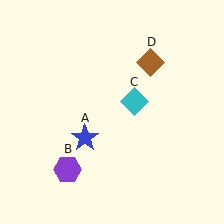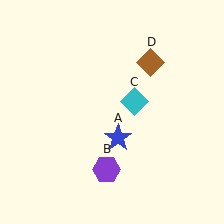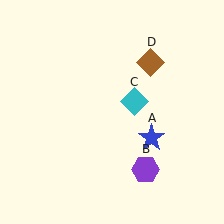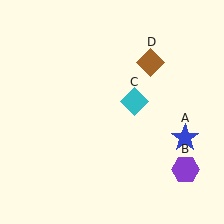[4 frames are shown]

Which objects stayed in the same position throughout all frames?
Cyan diamond (object C) and brown diamond (object D) remained stationary.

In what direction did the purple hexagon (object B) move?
The purple hexagon (object B) moved right.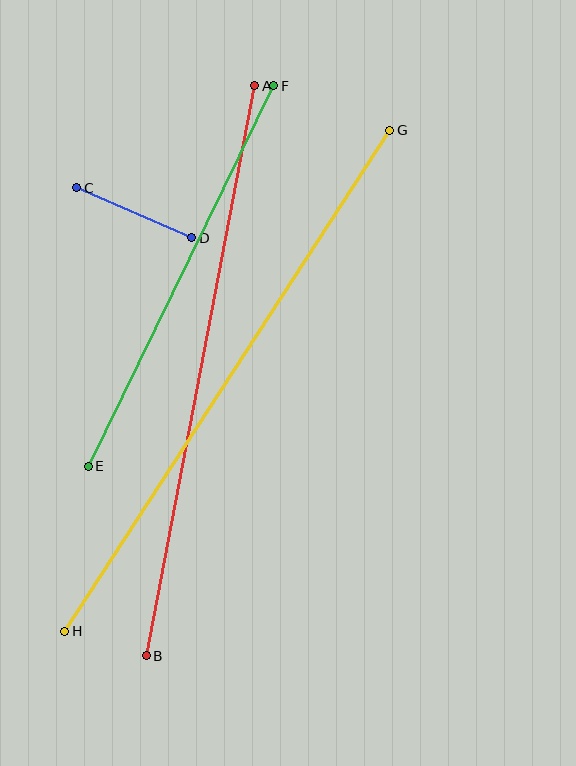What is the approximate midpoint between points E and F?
The midpoint is at approximately (181, 276) pixels.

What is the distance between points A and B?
The distance is approximately 581 pixels.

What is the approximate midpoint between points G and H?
The midpoint is at approximately (227, 381) pixels.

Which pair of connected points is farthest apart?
Points G and H are farthest apart.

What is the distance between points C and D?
The distance is approximately 125 pixels.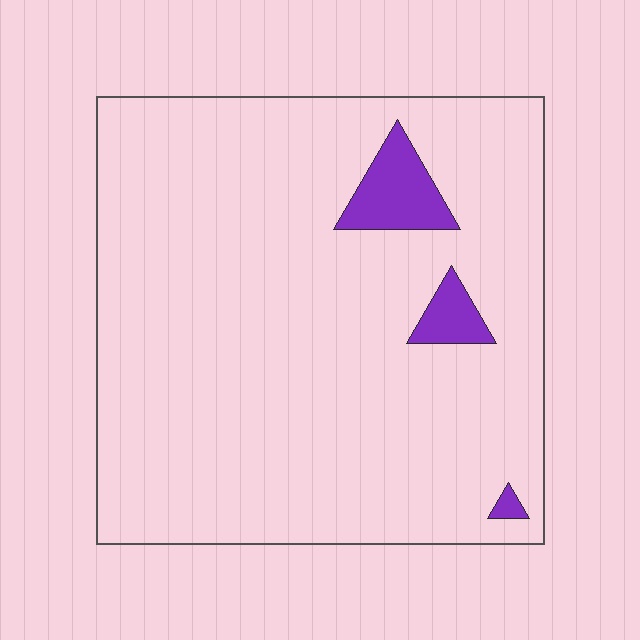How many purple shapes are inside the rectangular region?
3.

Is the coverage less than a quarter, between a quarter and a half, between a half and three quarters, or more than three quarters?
Less than a quarter.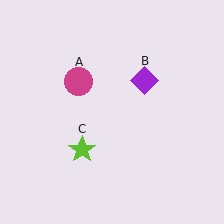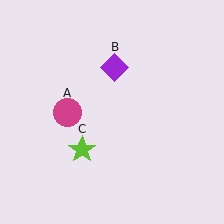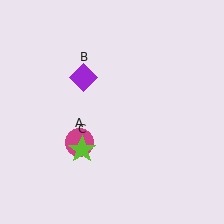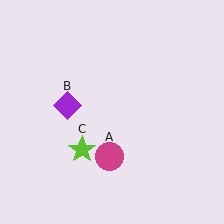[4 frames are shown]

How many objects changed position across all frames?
2 objects changed position: magenta circle (object A), purple diamond (object B).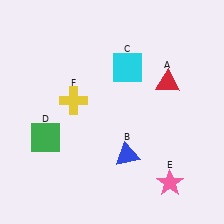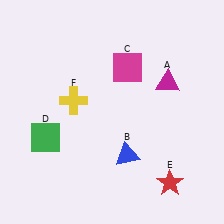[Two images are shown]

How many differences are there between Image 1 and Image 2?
There are 3 differences between the two images.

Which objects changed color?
A changed from red to magenta. C changed from cyan to magenta. E changed from pink to red.